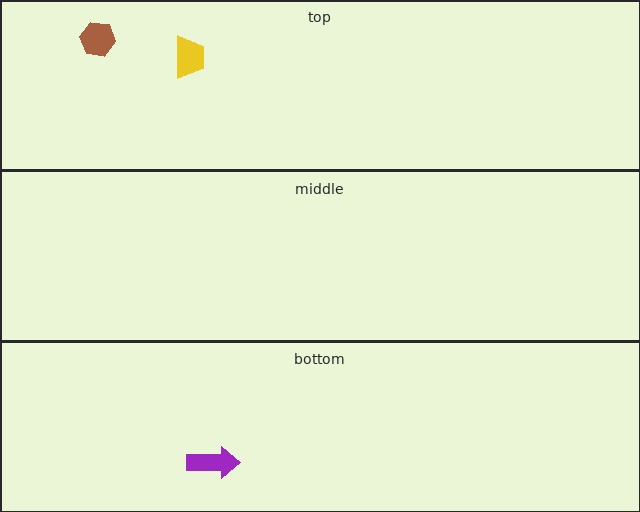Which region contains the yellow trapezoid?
The top region.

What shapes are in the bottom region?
The purple arrow.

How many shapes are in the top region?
2.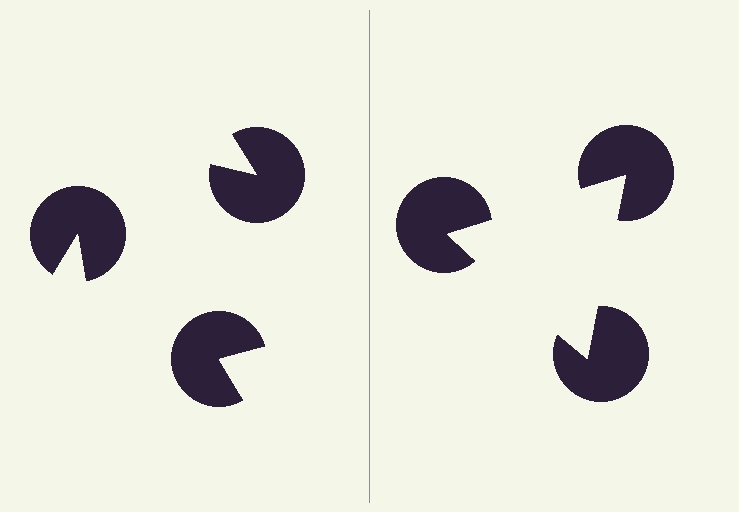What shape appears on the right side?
An illusory triangle.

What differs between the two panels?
The pac-man discs are positioned identically on both sides; only the wedge orientations differ. On the right they align to a triangle; on the left they are misaligned.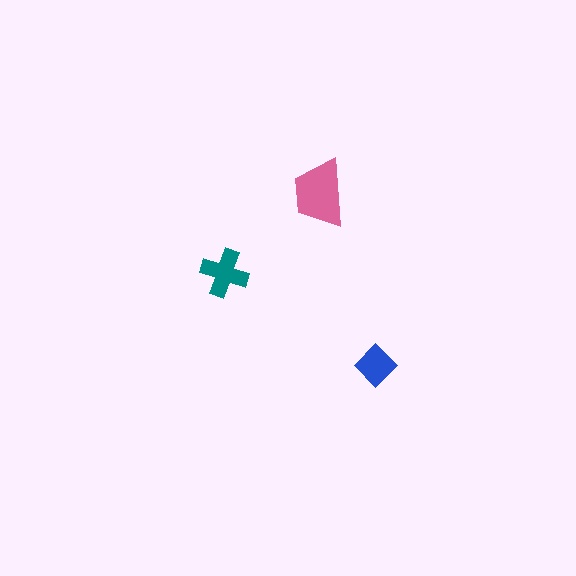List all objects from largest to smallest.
The pink trapezoid, the teal cross, the blue diamond.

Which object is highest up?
The pink trapezoid is topmost.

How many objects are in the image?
There are 3 objects in the image.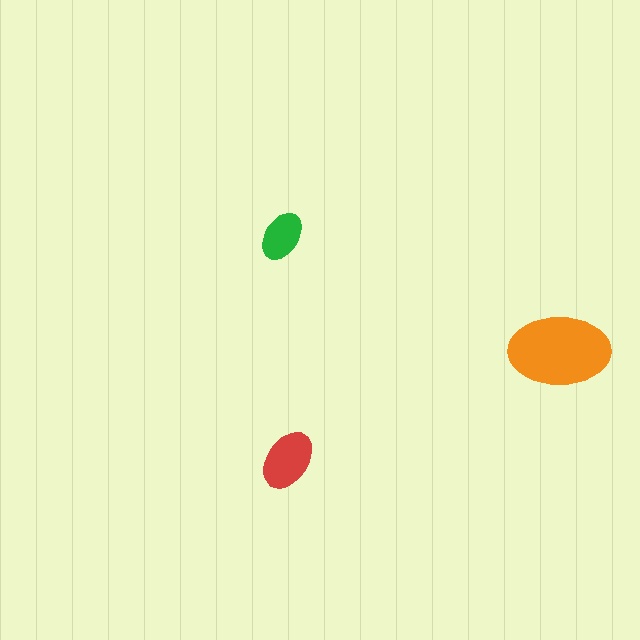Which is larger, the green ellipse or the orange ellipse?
The orange one.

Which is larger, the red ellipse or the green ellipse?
The red one.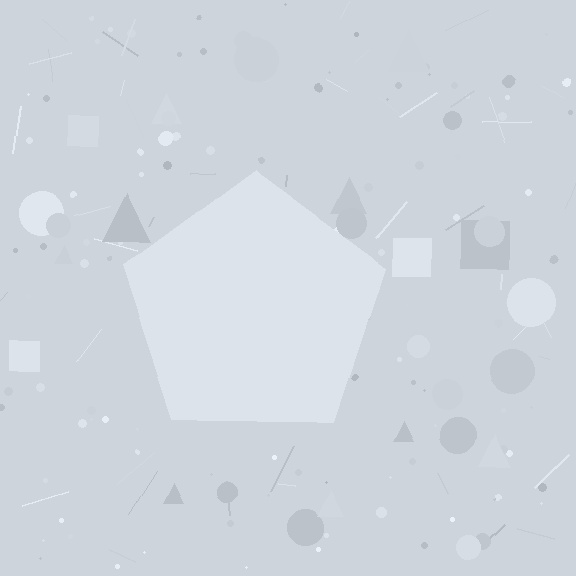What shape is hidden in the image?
A pentagon is hidden in the image.